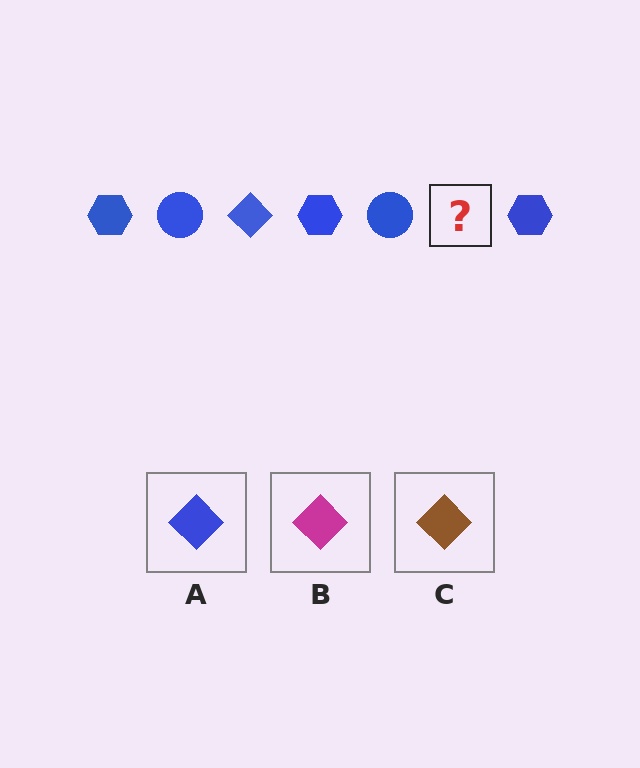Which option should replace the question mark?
Option A.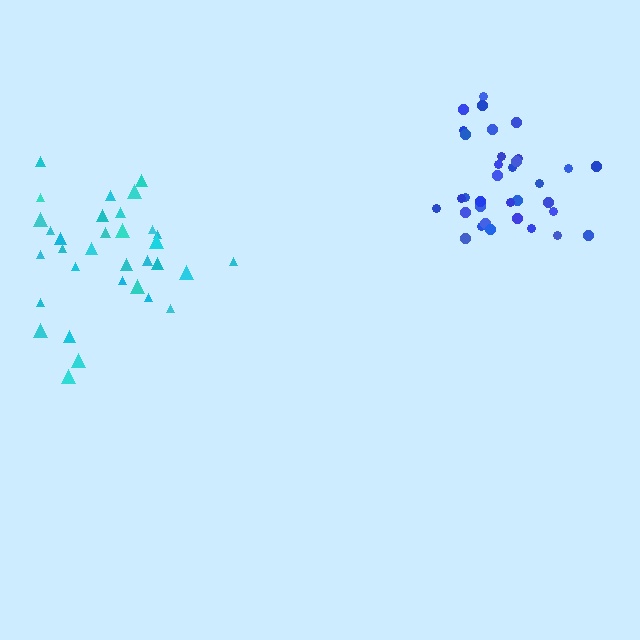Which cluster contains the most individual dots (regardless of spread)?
Blue (34).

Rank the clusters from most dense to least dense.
blue, cyan.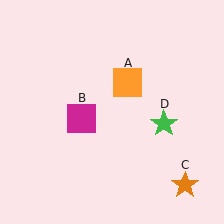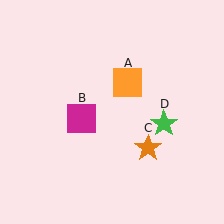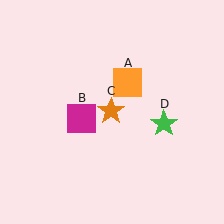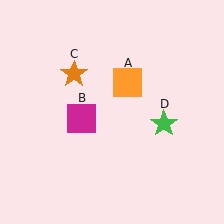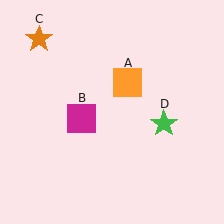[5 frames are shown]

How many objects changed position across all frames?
1 object changed position: orange star (object C).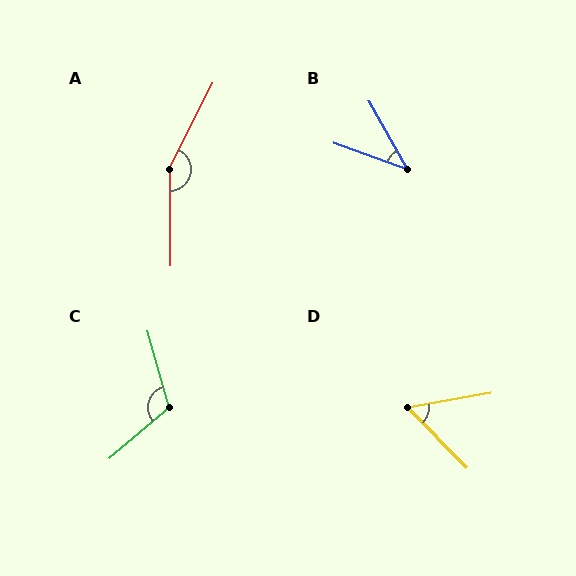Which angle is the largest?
A, at approximately 153 degrees.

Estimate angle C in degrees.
Approximately 115 degrees.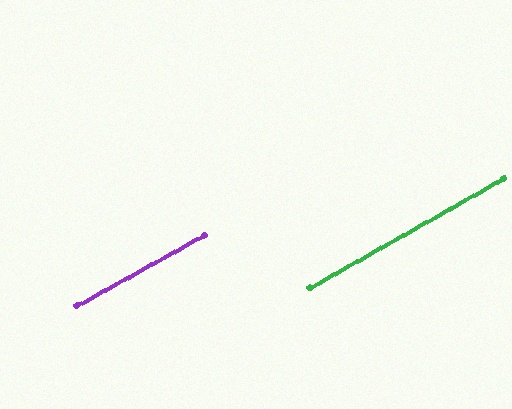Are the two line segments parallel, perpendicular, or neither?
Parallel — their directions differ by only 0.4°.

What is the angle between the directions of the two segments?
Approximately 0 degrees.